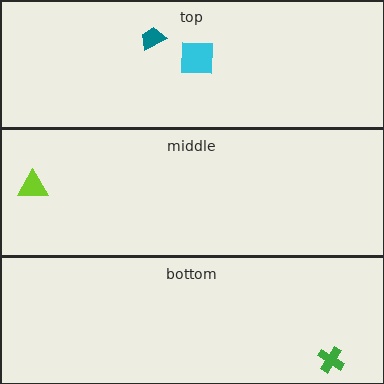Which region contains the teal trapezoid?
The top region.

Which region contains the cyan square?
The top region.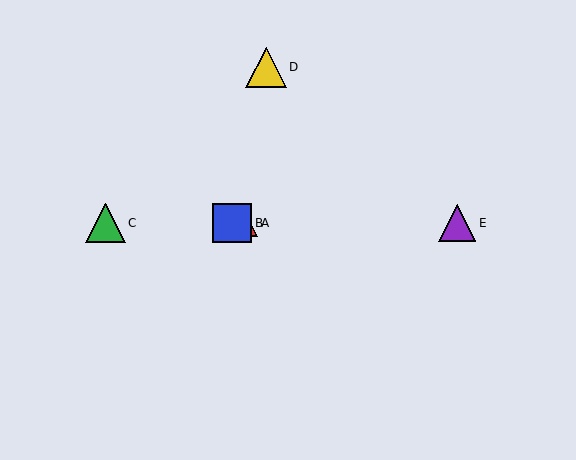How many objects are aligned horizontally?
4 objects (A, B, C, E) are aligned horizontally.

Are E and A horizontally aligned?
Yes, both are at y≈223.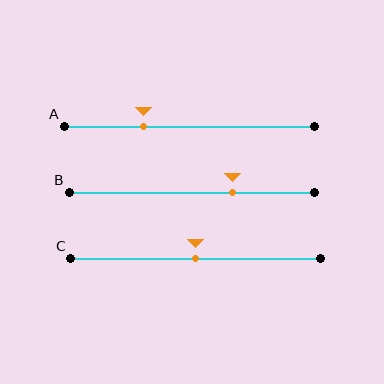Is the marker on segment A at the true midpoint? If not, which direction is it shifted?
No, the marker on segment A is shifted to the left by about 19% of the segment length.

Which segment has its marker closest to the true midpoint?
Segment C has its marker closest to the true midpoint.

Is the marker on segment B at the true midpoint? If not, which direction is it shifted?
No, the marker on segment B is shifted to the right by about 16% of the segment length.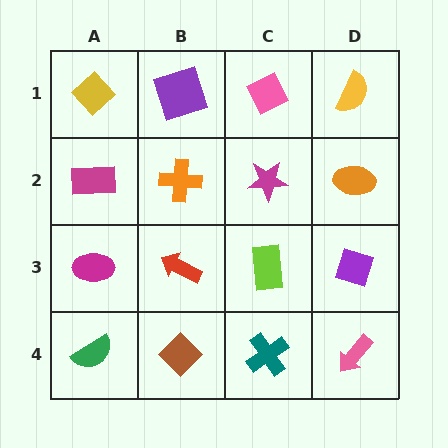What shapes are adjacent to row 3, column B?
An orange cross (row 2, column B), a brown diamond (row 4, column B), a magenta ellipse (row 3, column A), a lime rectangle (row 3, column C).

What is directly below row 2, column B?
A red arrow.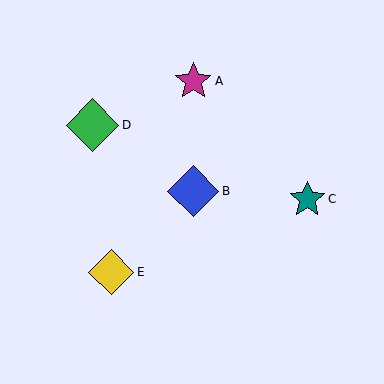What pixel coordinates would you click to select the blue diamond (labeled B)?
Click at (193, 191) to select the blue diamond B.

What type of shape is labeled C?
Shape C is a teal star.